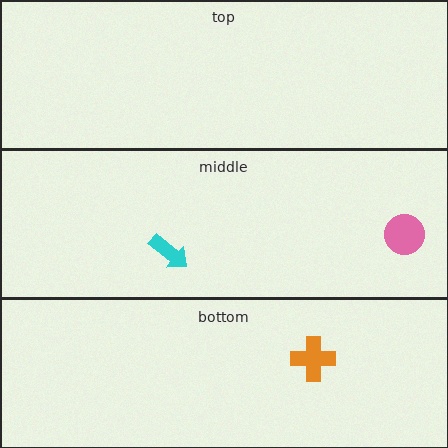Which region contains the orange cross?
The bottom region.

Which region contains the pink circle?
The middle region.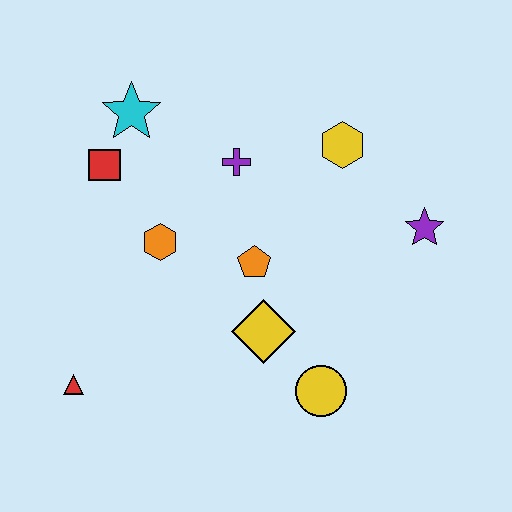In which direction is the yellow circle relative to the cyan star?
The yellow circle is below the cyan star.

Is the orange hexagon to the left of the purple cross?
Yes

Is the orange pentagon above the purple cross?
No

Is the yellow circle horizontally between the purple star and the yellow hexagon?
No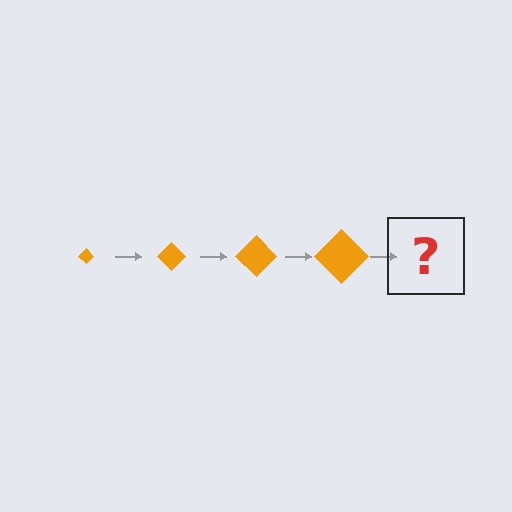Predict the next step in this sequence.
The next step is an orange diamond, larger than the previous one.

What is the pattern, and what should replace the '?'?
The pattern is that the diamond gets progressively larger each step. The '?' should be an orange diamond, larger than the previous one.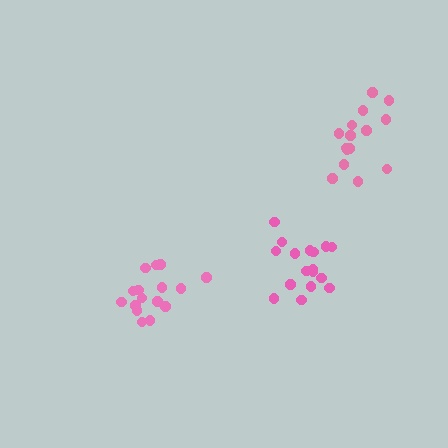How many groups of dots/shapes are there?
There are 3 groups.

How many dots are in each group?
Group 1: 17 dots, Group 2: 16 dots, Group 3: 15 dots (48 total).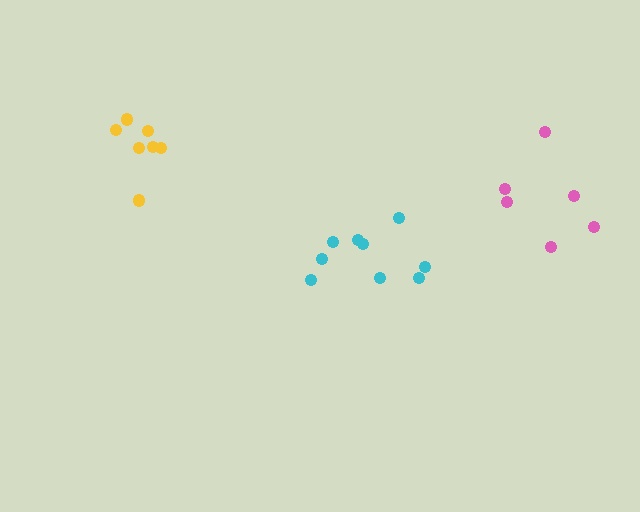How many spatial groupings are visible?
There are 3 spatial groupings.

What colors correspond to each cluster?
The clusters are colored: pink, cyan, yellow.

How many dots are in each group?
Group 1: 6 dots, Group 2: 9 dots, Group 3: 7 dots (22 total).